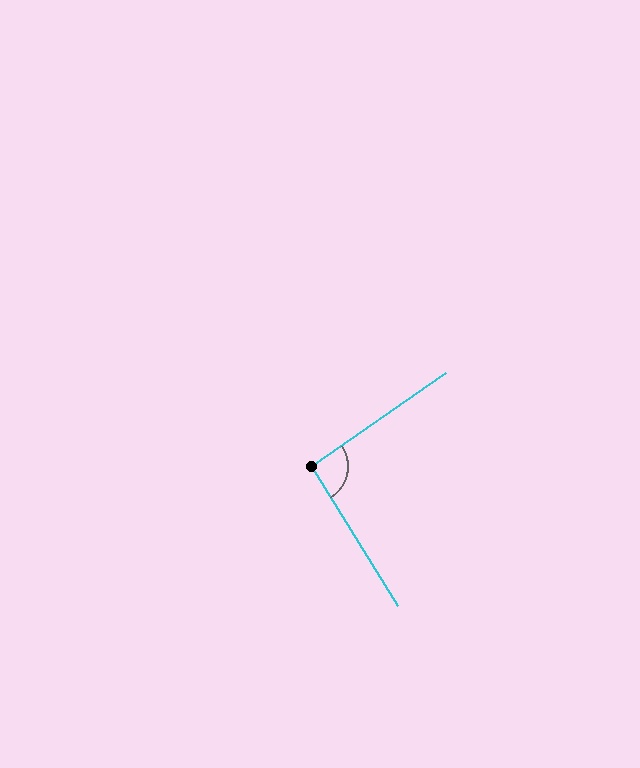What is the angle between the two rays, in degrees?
Approximately 93 degrees.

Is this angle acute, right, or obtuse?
It is approximately a right angle.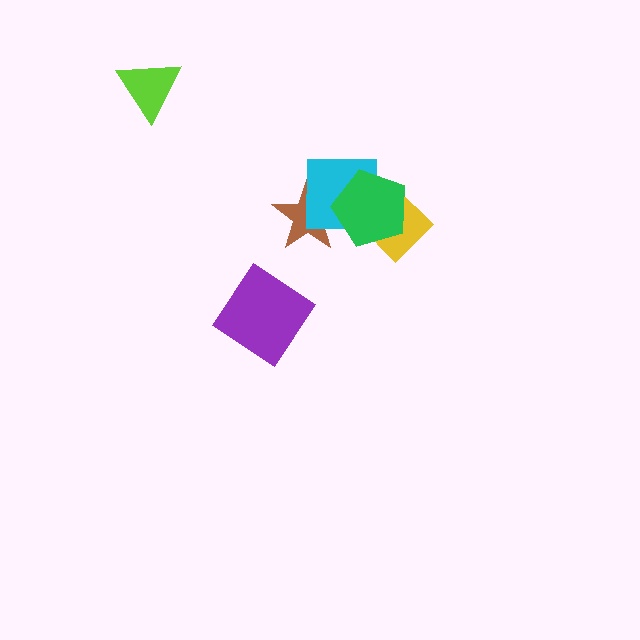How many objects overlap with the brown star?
2 objects overlap with the brown star.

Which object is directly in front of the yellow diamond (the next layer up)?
The cyan square is directly in front of the yellow diamond.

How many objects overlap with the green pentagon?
3 objects overlap with the green pentagon.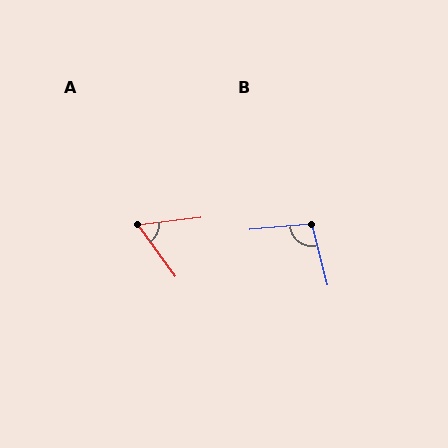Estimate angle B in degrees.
Approximately 99 degrees.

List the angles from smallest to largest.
A (60°), B (99°).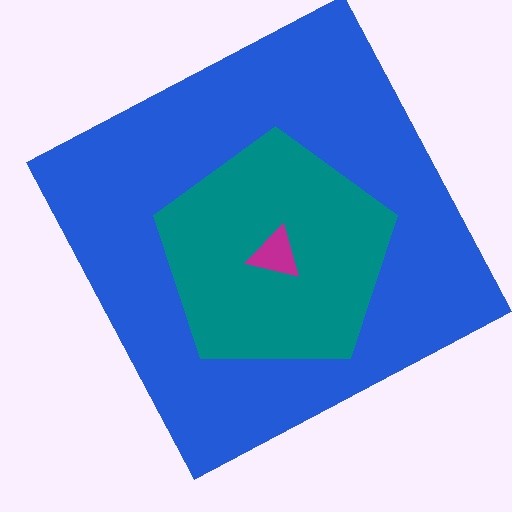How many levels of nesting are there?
3.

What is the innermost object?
The magenta triangle.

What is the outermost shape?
The blue square.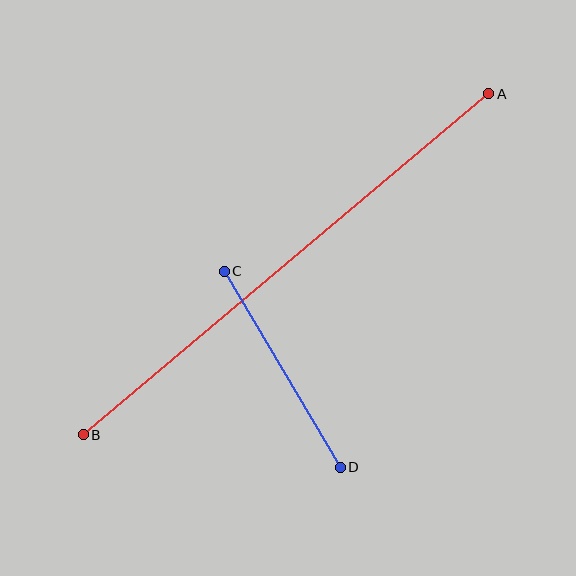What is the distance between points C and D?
The distance is approximately 228 pixels.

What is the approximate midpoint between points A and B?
The midpoint is at approximately (286, 264) pixels.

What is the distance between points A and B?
The distance is approximately 530 pixels.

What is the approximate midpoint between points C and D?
The midpoint is at approximately (282, 369) pixels.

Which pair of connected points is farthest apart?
Points A and B are farthest apart.